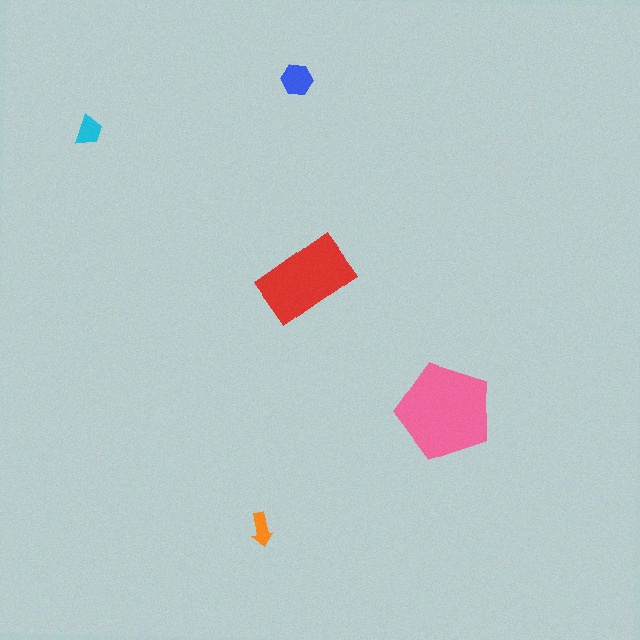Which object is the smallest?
The orange arrow.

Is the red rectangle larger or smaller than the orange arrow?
Larger.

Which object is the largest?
The pink pentagon.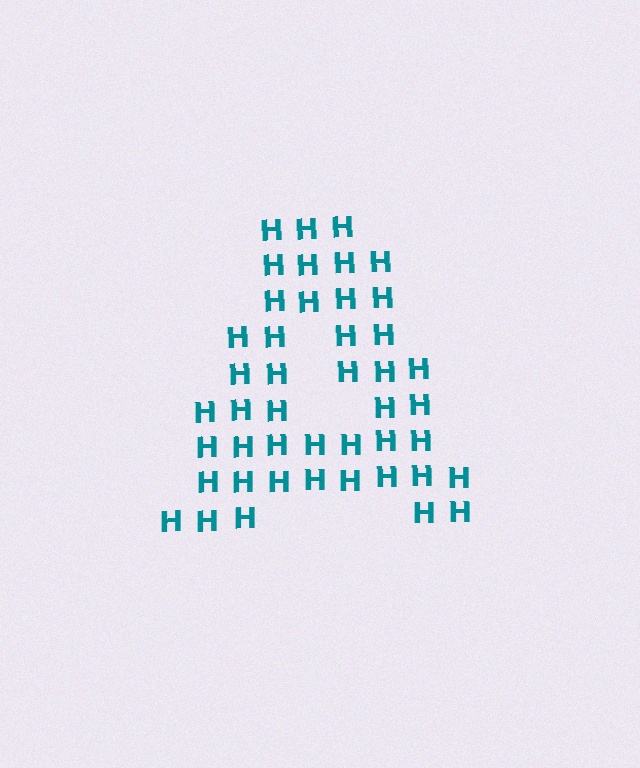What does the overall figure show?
The overall figure shows the letter A.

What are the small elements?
The small elements are letter H's.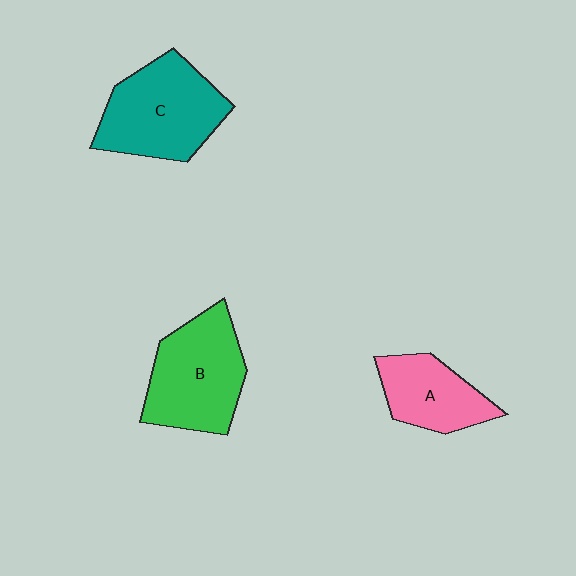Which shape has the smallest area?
Shape A (pink).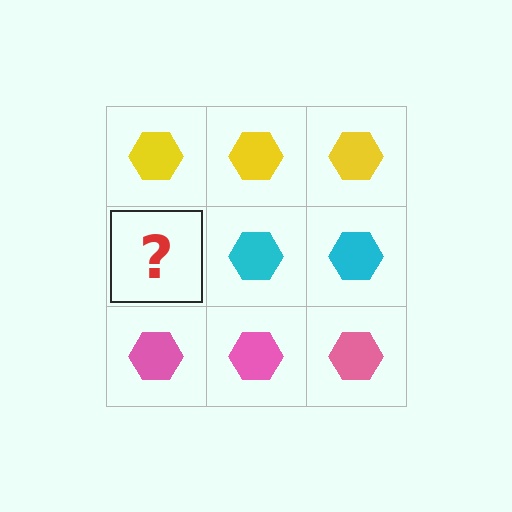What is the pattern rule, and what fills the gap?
The rule is that each row has a consistent color. The gap should be filled with a cyan hexagon.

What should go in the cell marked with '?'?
The missing cell should contain a cyan hexagon.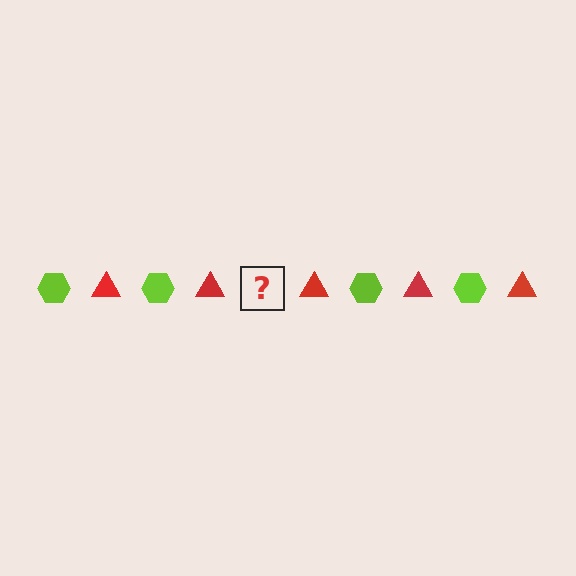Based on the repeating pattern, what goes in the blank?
The blank should be a lime hexagon.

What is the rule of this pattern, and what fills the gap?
The rule is that the pattern alternates between lime hexagon and red triangle. The gap should be filled with a lime hexagon.